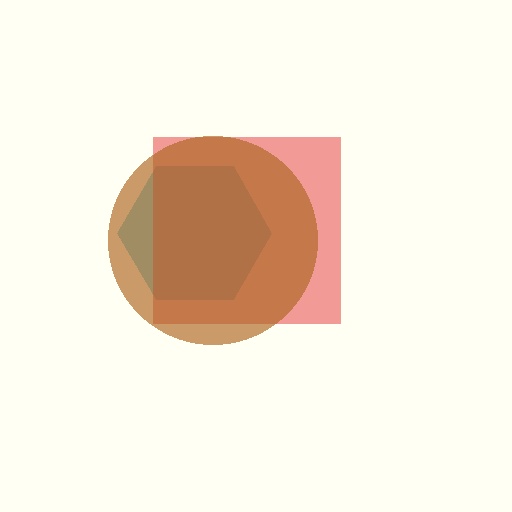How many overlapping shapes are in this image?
There are 3 overlapping shapes in the image.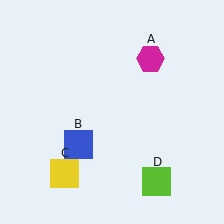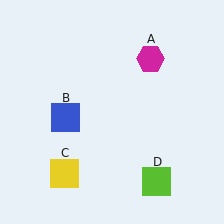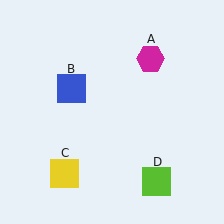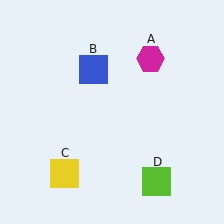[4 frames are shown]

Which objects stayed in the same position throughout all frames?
Magenta hexagon (object A) and yellow square (object C) and lime square (object D) remained stationary.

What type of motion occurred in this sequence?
The blue square (object B) rotated clockwise around the center of the scene.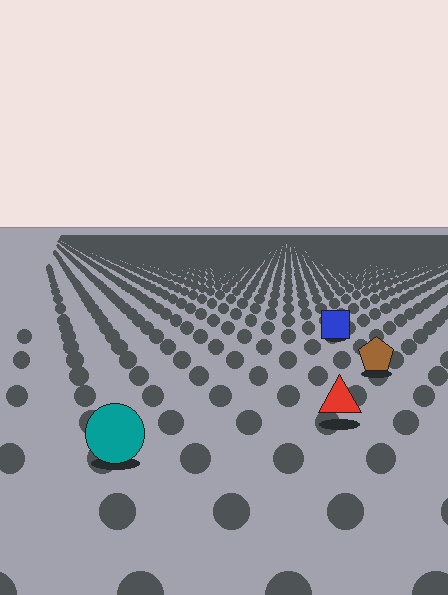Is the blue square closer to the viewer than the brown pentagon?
No. The brown pentagon is closer — you can tell from the texture gradient: the ground texture is coarser near it.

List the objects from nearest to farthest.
From nearest to farthest: the teal circle, the red triangle, the brown pentagon, the blue square.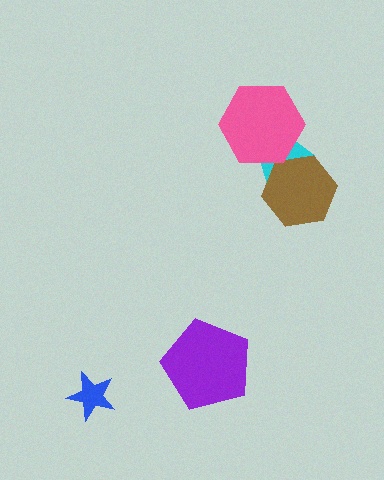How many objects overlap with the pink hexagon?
1 object overlaps with the pink hexagon.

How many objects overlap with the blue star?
0 objects overlap with the blue star.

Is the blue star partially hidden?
No, no other shape covers it.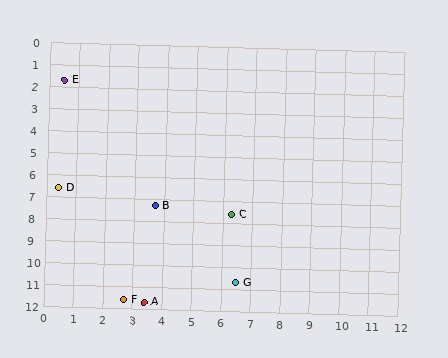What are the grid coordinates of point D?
Point D is at approximately (0.4, 6.6).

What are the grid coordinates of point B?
Point B is at approximately (3.7, 7.3).